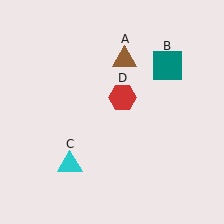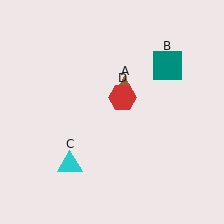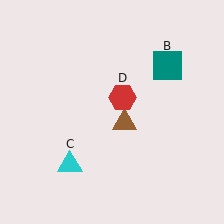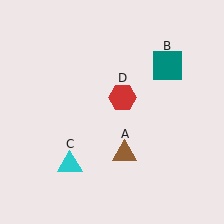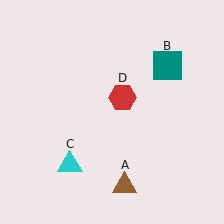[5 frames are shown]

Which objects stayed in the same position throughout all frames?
Teal square (object B) and cyan triangle (object C) and red hexagon (object D) remained stationary.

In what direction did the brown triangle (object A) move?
The brown triangle (object A) moved down.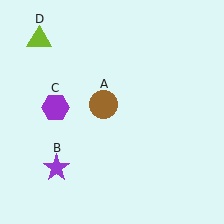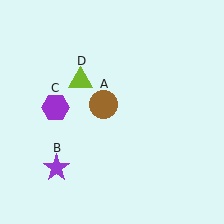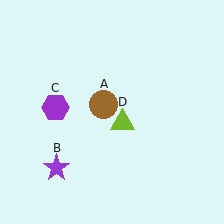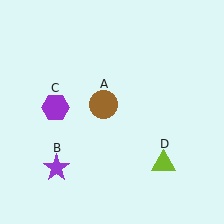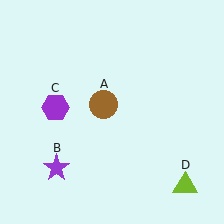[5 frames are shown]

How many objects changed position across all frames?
1 object changed position: lime triangle (object D).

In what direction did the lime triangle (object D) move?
The lime triangle (object D) moved down and to the right.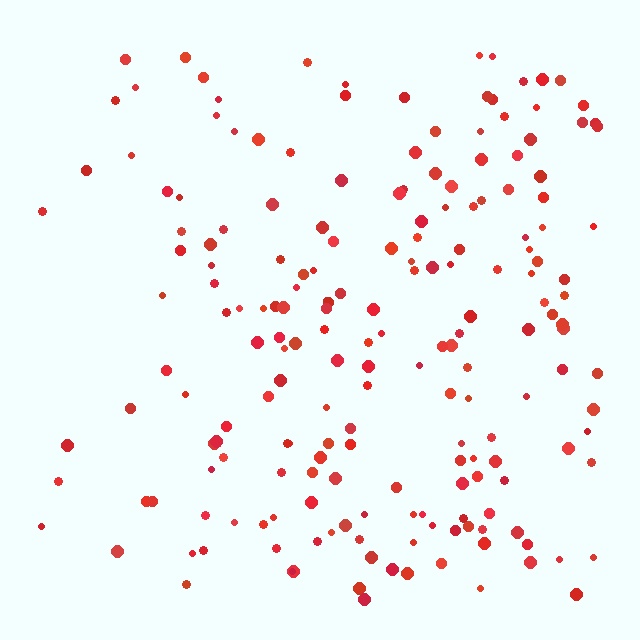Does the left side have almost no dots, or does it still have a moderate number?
Still a moderate number, just noticeably fewer than the right.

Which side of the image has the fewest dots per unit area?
The left.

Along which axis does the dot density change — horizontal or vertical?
Horizontal.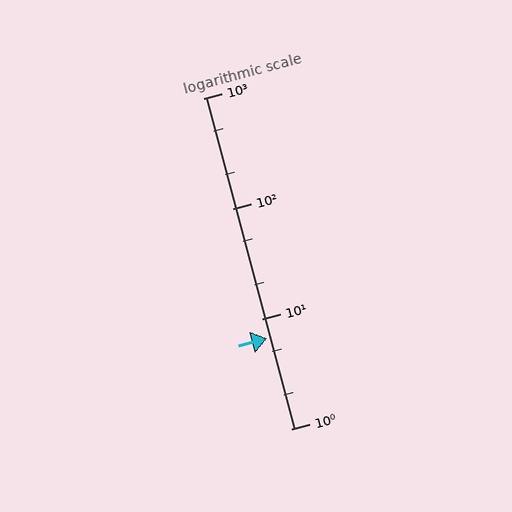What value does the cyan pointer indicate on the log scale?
The pointer indicates approximately 6.6.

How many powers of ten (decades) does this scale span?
The scale spans 3 decades, from 1 to 1000.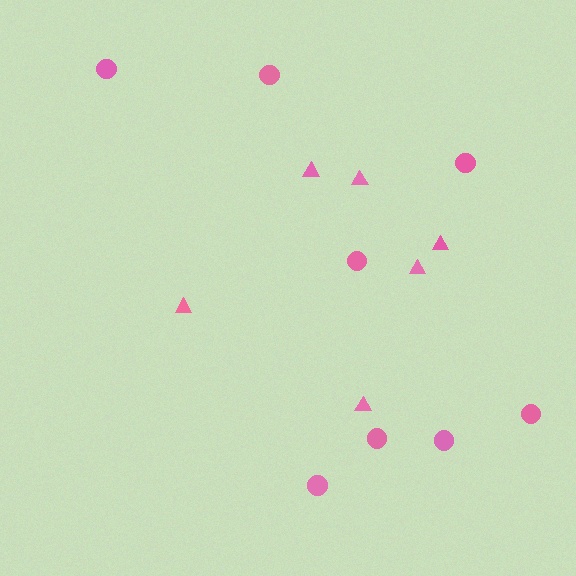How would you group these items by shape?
There are 2 groups: one group of triangles (6) and one group of circles (8).